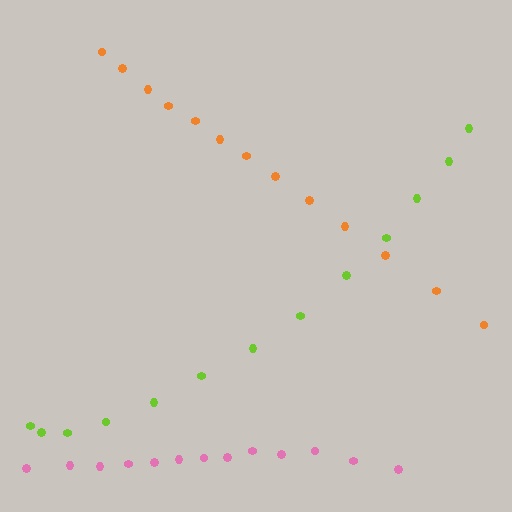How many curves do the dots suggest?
There are 3 distinct paths.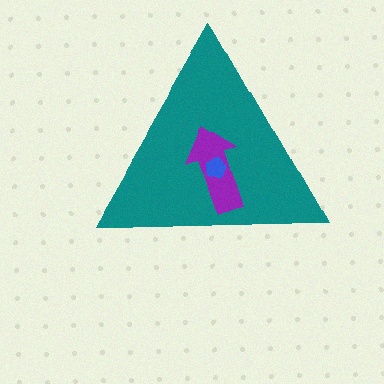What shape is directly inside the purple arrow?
The blue pentagon.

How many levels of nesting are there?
3.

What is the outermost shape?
The teal triangle.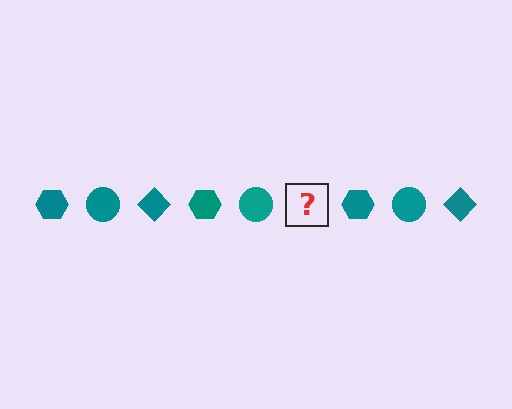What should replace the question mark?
The question mark should be replaced with a teal diamond.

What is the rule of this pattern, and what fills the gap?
The rule is that the pattern cycles through hexagon, circle, diamond shapes in teal. The gap should be filled with a teal diamond.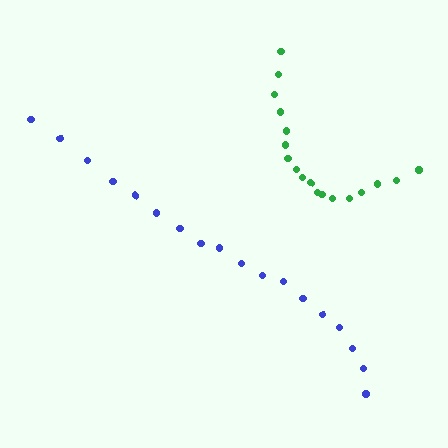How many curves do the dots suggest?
There are 2 distinct paths.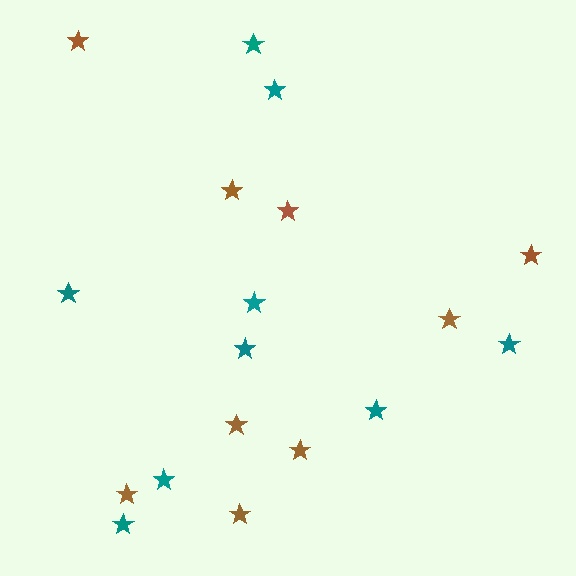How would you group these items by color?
There are 2 groups: one group of brown stars (9) and one group of teal stars (9).